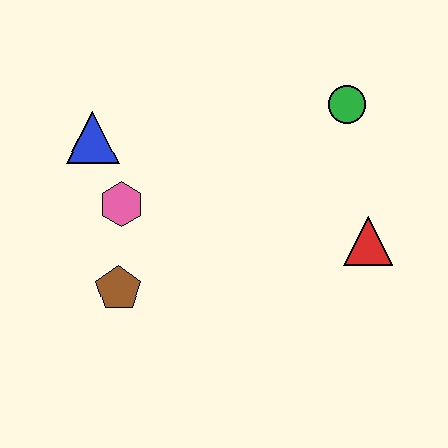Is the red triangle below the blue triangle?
Yes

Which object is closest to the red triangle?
The green circle is closest to the red triangle.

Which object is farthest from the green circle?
The brown pentagon is farthest from the green circle.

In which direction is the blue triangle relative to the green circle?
The blue triangle is to the left of the green circle.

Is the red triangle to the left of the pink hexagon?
No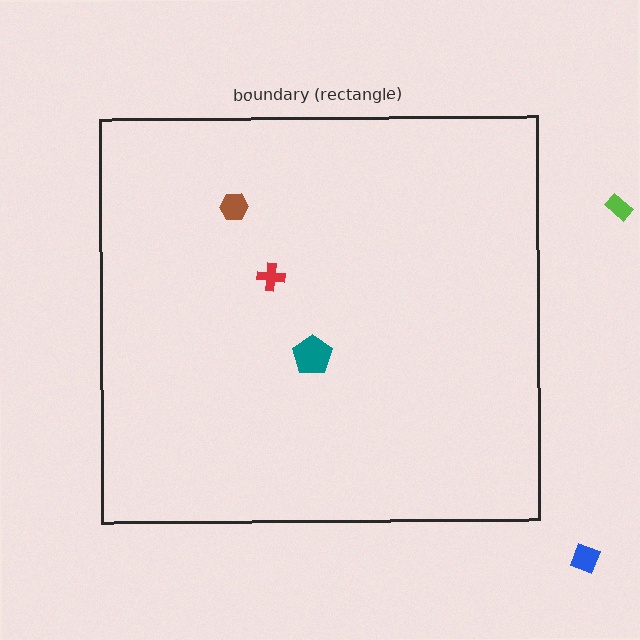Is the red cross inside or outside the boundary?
Inside.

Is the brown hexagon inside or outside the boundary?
Inside.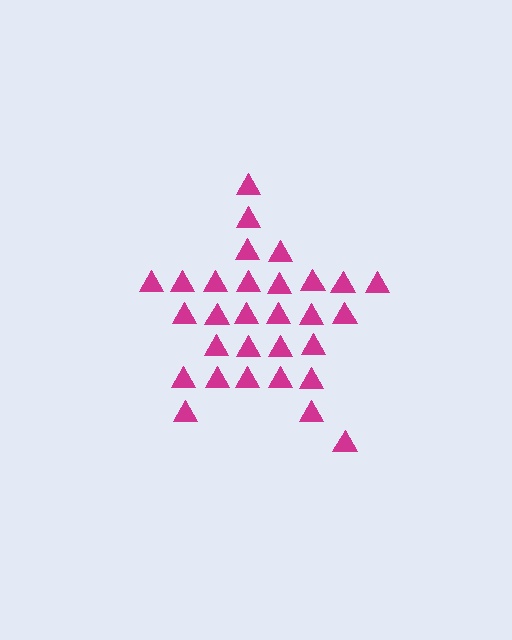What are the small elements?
The small elements are triangles.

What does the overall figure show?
The overall figure shows a star.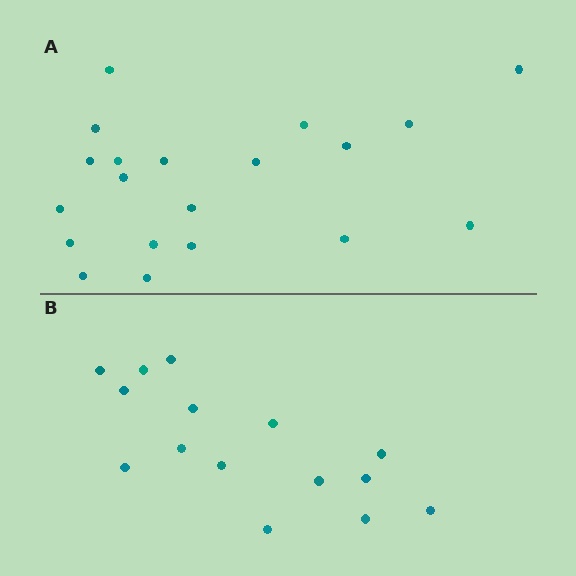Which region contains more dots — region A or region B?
Region A (the top region) has more dots.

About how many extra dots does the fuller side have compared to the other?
Region A has about 5 more dots than region B.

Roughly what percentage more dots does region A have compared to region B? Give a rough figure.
About 35% more.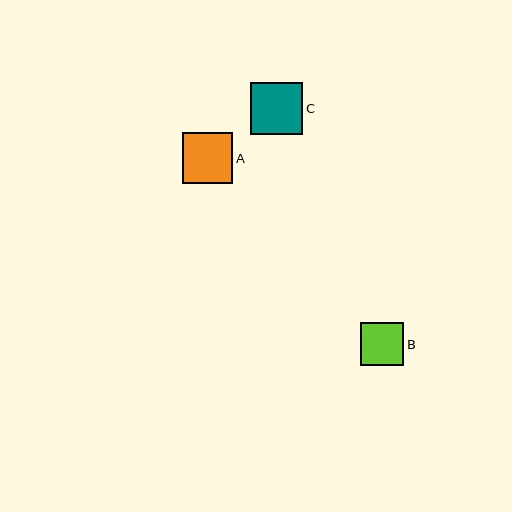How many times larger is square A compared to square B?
Square A is approximately 1.2 times the size of square B.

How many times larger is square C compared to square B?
Square C is approximately 1.2 times the size of square B.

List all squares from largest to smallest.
From largest to smallest: C, A, B.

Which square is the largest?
Square C is the largest with a size of approximately 52 pixels.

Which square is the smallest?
Square B is the smallest with a size of approximately 43 pixels.